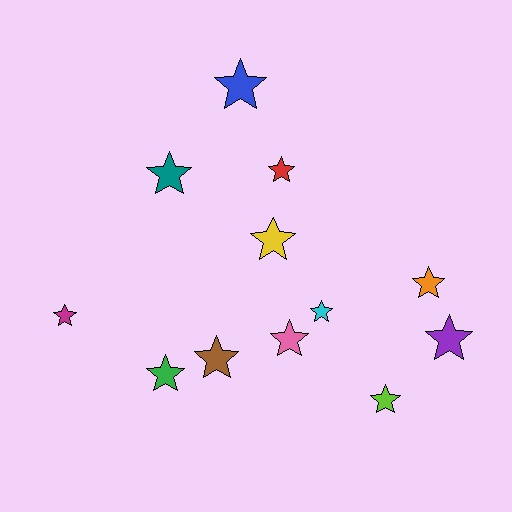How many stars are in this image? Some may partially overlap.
There are 12 stars.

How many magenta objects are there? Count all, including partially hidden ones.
There is 1 magenta object.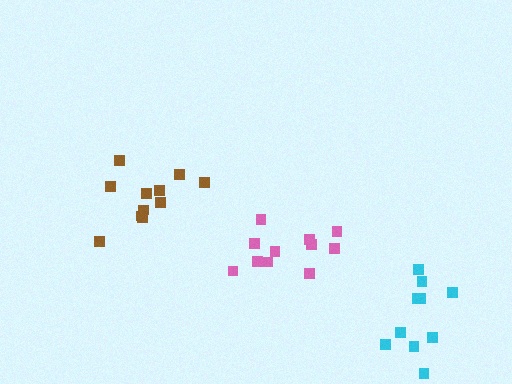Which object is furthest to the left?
The brown cluster is leftmost.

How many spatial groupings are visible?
There are 3 spatial groupings.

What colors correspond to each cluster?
The clusters are colored: brown, pink, cyan.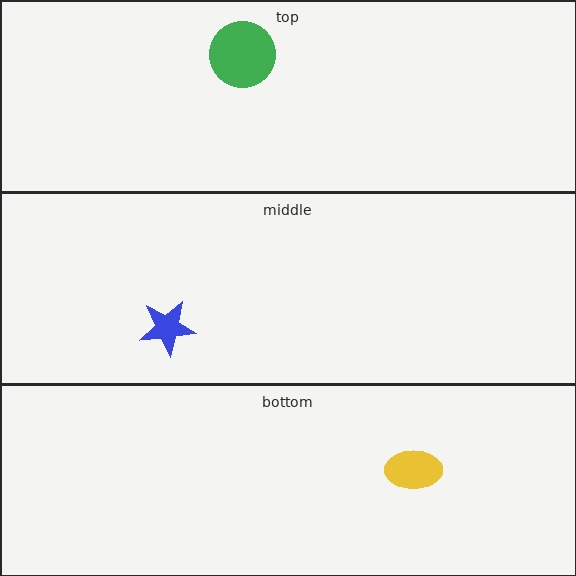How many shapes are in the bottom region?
1.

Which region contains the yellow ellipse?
The bottom region.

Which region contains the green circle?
The top region.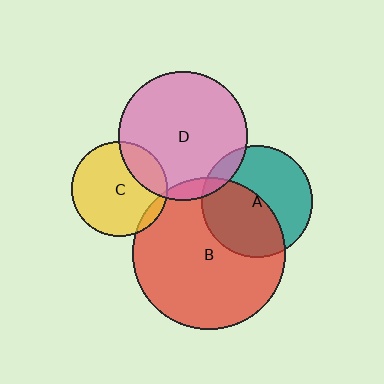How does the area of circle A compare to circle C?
Approximately 1.4 times.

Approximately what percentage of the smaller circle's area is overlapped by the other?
Approximately 10%.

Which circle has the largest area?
Circle B (red).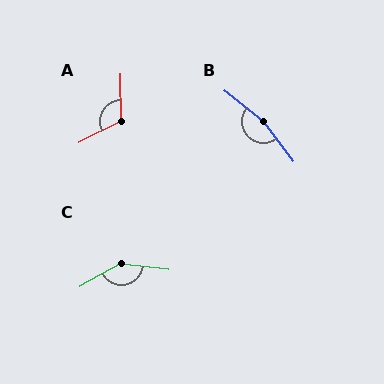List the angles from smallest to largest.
A (116°), C (144°), B (165°).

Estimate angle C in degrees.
Approximately 144 degrees.